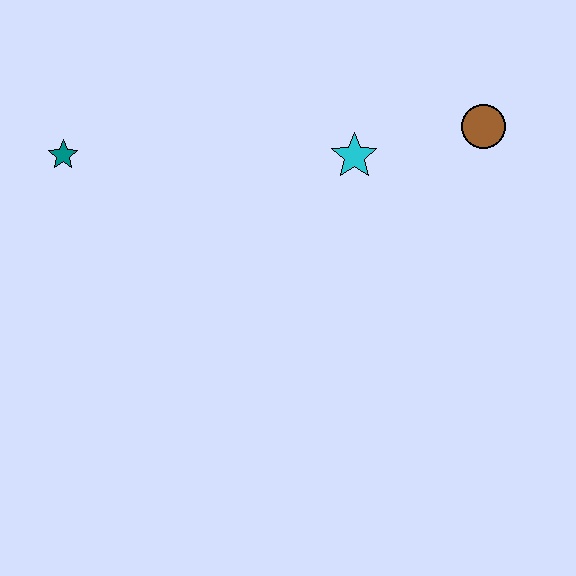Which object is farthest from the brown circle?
The teal star is farthest from the brown circle.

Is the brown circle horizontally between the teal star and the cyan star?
No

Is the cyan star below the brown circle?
Yes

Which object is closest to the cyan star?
The brown circle is closest to the cyan star.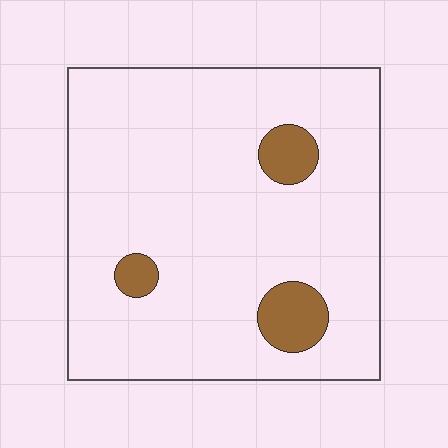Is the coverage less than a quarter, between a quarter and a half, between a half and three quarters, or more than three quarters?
Less than a quarter.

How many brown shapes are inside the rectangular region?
3.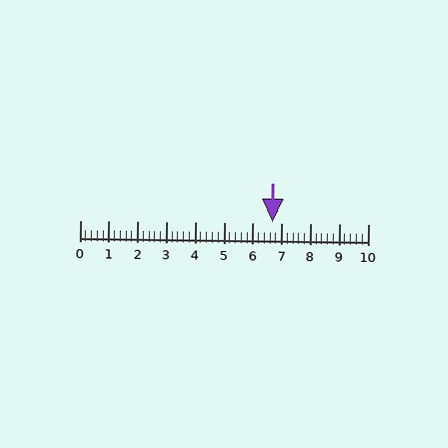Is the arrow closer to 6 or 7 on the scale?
The arrow is closer to 7.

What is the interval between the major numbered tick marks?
The major tick marks are spaced 1 units apart.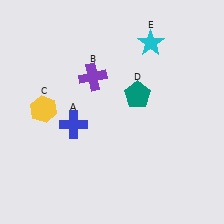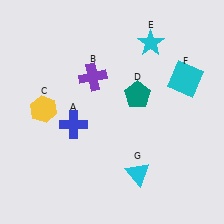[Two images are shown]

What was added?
A cyan square (F), a cyan triangle (G) were added in Image 2.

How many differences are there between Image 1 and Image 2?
There are 2 differences between the two images.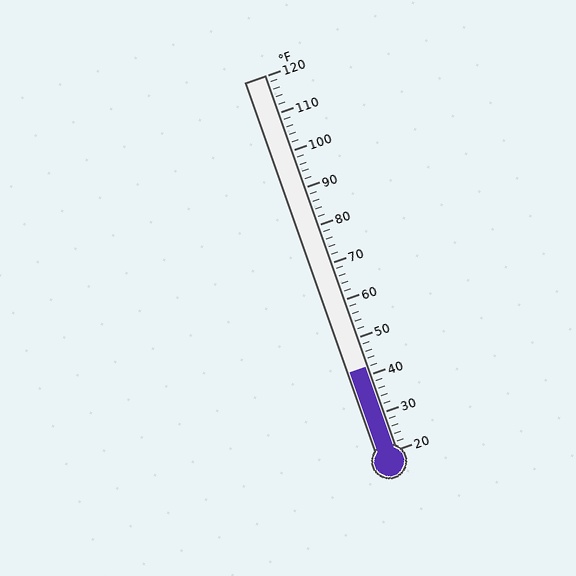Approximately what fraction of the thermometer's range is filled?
The thermometer is filled to approximately 20% of its range.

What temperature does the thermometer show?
The thermometer shows approximately 42°F.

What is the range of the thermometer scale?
The thermometer scale ranges from 20°F to 120°F.